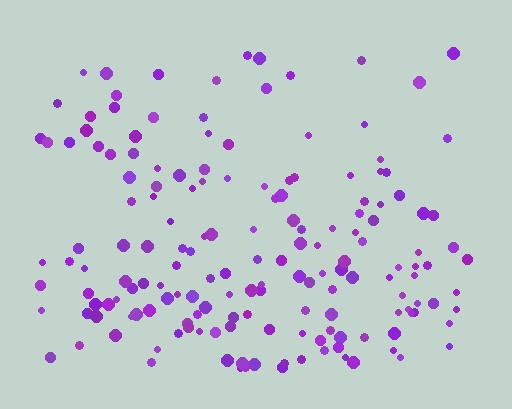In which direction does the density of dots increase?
From top to bottom, with the bottom side densest.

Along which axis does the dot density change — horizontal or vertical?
Vertical.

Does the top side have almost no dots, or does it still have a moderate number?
Still a moderate number, just noticeably fewer than the bottom.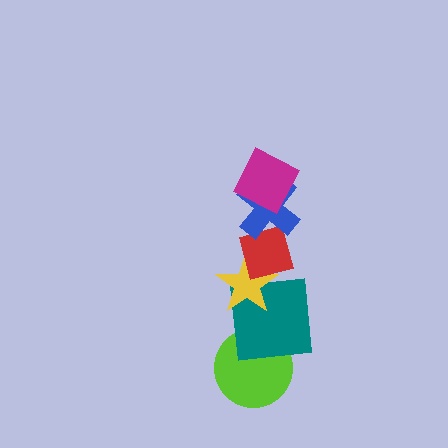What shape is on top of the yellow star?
The red square is on top of the yellow star.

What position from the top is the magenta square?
The magenta square is 1st from the top.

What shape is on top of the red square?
The blue cross is on top of the red square.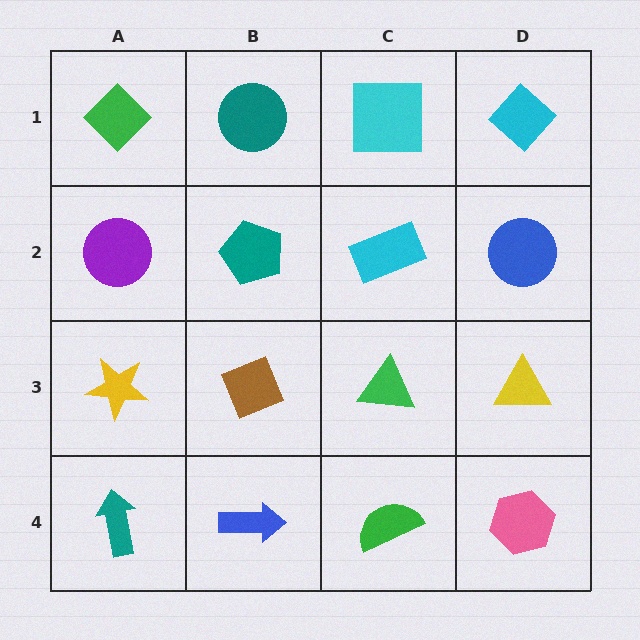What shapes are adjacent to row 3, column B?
A teal pentagon (row 2, column B), a blue arrow (row 4, column B), a yellow star (row 3, column A), a green triangle (row 3, column C).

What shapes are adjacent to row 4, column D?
A yellow triangle (row 3, column D), a green semicircle (row 4, column C).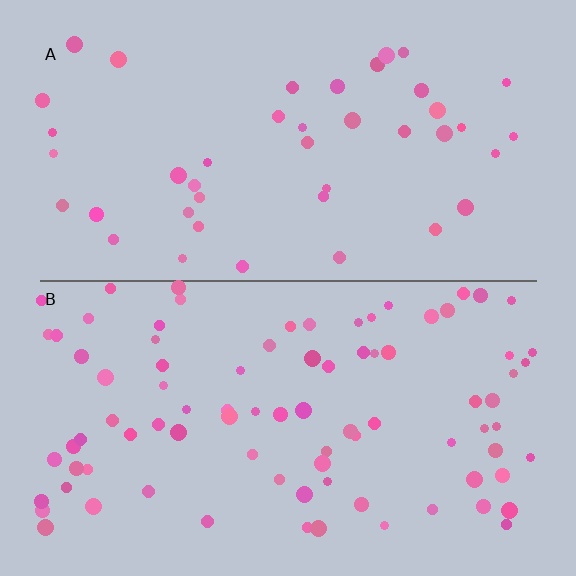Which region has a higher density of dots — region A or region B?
B (the bottom).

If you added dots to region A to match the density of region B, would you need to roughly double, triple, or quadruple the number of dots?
Approximately double.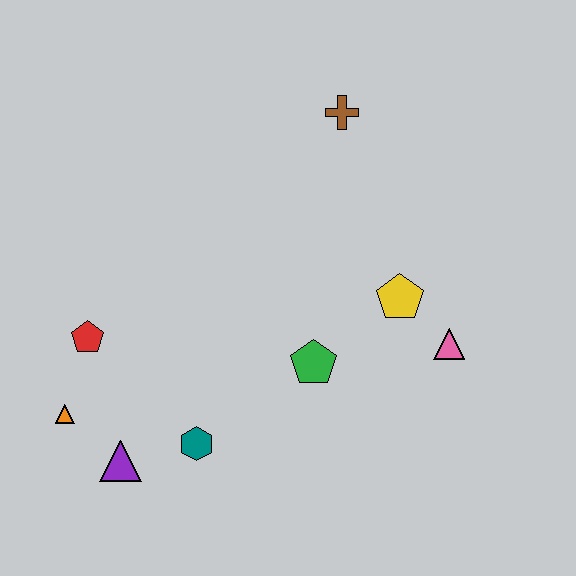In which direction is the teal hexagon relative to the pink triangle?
The teal hexagon is to the left of the pink triangle.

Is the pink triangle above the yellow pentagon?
No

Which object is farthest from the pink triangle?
The orange triangle is farthest from the pink triangle.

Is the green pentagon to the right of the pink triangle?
No